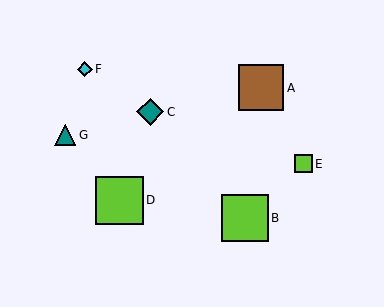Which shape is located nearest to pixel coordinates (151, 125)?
The teal diamond (labeled C) at (150, 112) is nearest to that location.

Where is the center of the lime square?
The center of the lime square is at (120, 200).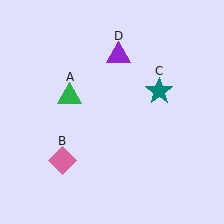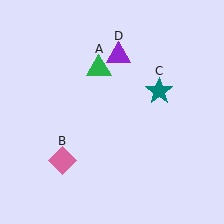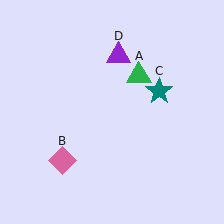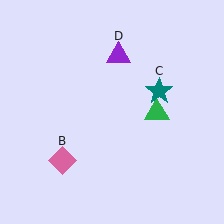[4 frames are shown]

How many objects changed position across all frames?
1 object changed position: green triangle (object A).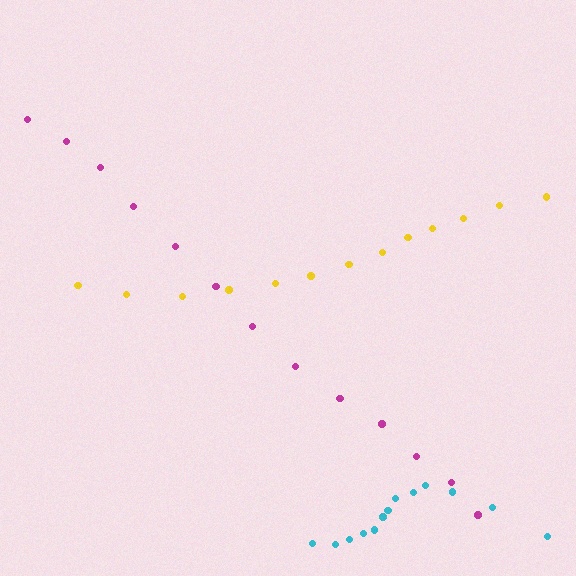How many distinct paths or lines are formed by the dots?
There are 3 distinct paths.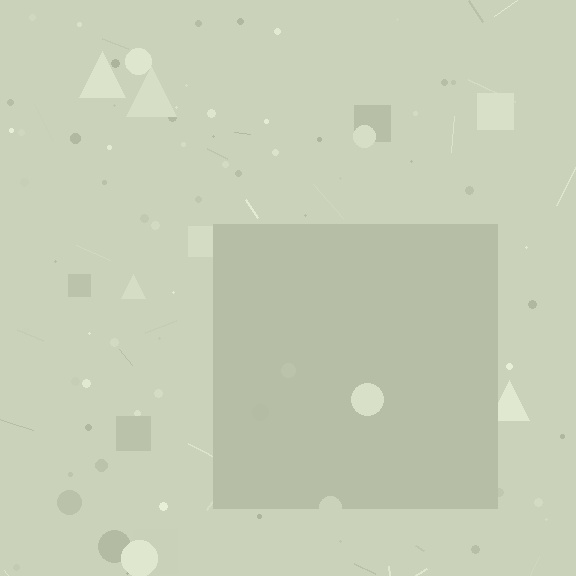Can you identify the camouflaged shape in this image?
The camouflaged shape is a square.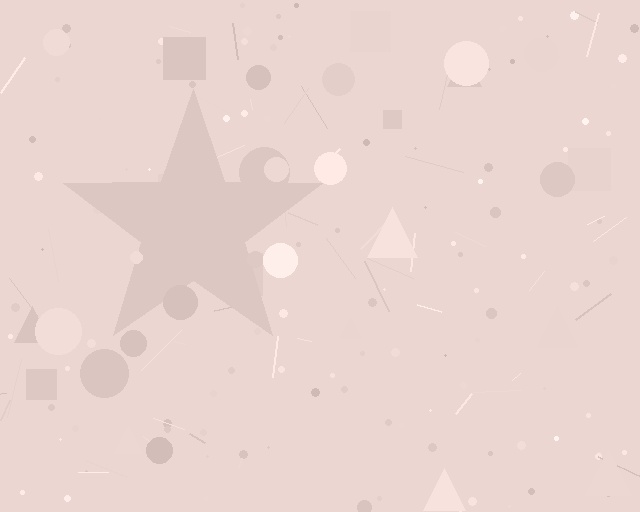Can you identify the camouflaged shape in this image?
The camouflaged shape is a star.